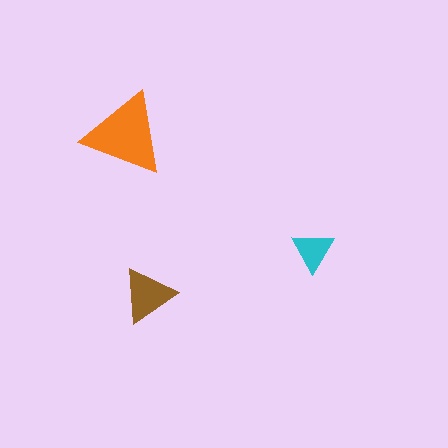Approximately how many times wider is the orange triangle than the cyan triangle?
About 2 times wider.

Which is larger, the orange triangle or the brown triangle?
The orange one.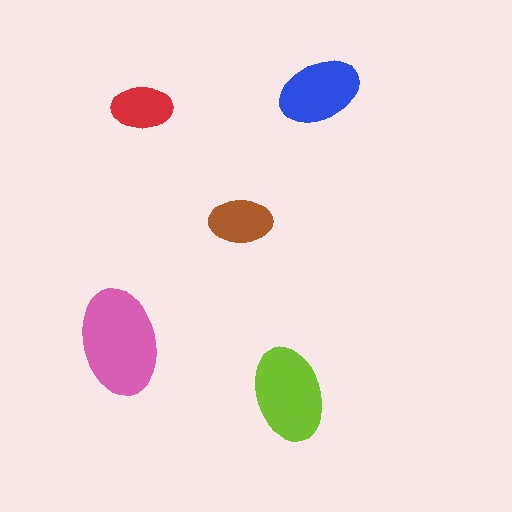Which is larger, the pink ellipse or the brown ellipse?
The pink one.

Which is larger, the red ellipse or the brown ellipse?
The brown one.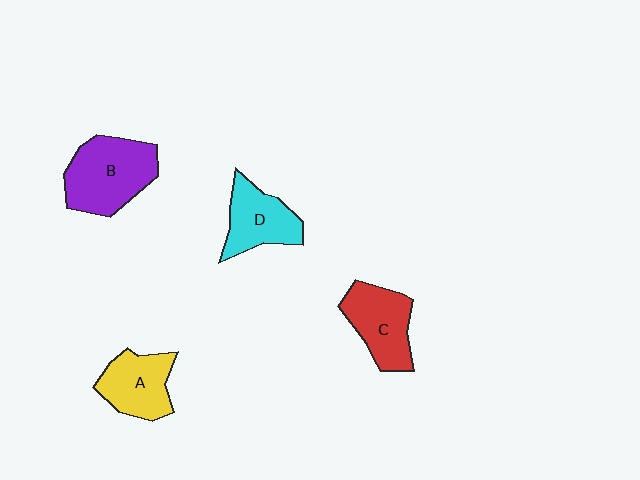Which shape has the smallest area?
Shape D (cyan).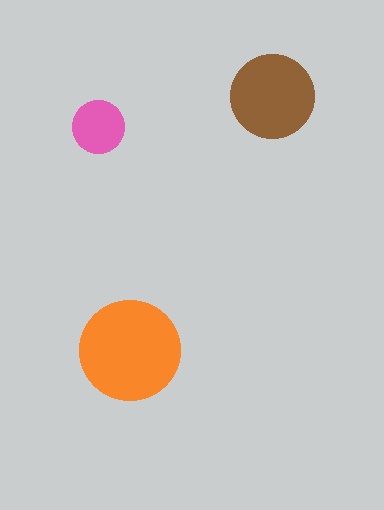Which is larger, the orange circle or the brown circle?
The orange one.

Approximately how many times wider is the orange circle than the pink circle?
About 2 times wider.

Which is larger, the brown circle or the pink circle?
The brown one.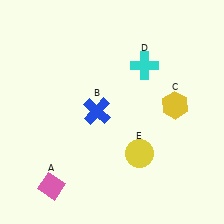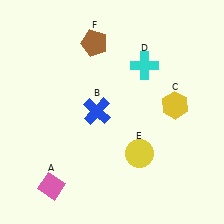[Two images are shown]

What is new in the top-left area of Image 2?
A brown pentagon (F) was added in the top-left area of Image 2.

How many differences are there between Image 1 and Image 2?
There is 1 difference between the two images.